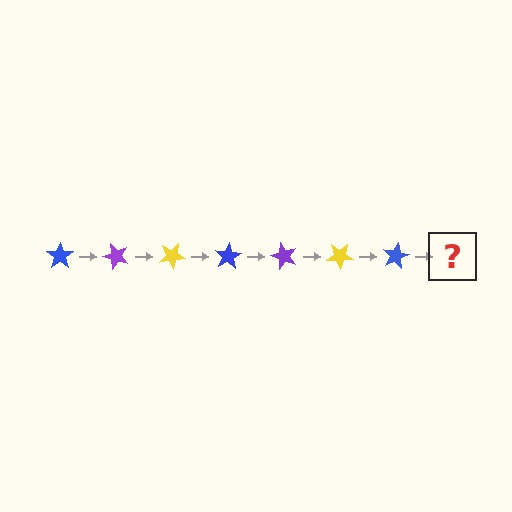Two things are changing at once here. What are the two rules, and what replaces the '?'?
The two rules are that it rotates 50 degrees each step and the color cycles through blue, purple, and yellow. The '?' should be a purple star, rotated 350 degrees from the start.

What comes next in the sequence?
The next element should be a purple star, rotated 350 degrees from the start.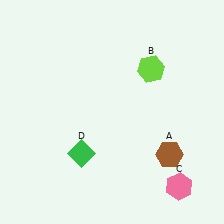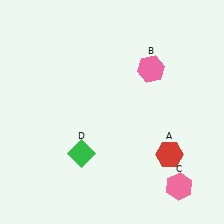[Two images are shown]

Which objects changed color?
A changed from brown to red. B changed from lime to pink.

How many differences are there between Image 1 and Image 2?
There are 2 differences between the two images.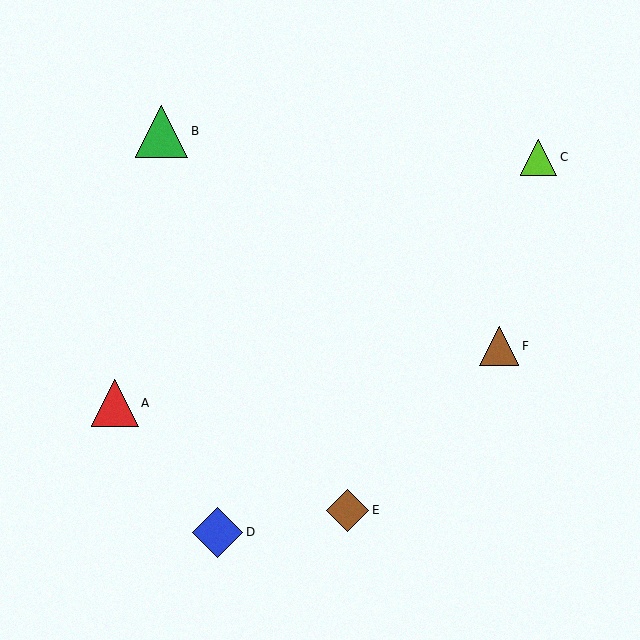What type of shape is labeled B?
Shape B is a green triangle.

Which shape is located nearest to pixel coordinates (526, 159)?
The lime triangle (labeled C) at (539, 157) is nearest to that location.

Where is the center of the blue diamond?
The center of the blue diamond is at (218, 532).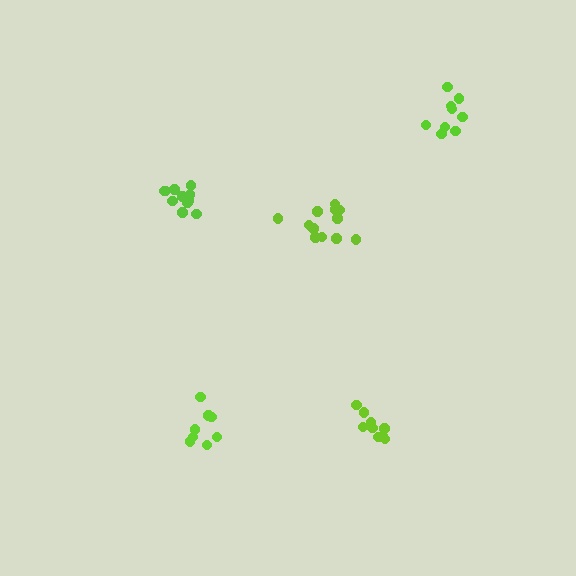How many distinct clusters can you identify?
There are 5 distinct clusters.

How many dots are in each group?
Group 1: 12 dots, Group 2: 9 dots, Group 3: 9 dots, Group 4: 12 dots, Group 5: 9 dots (51 total).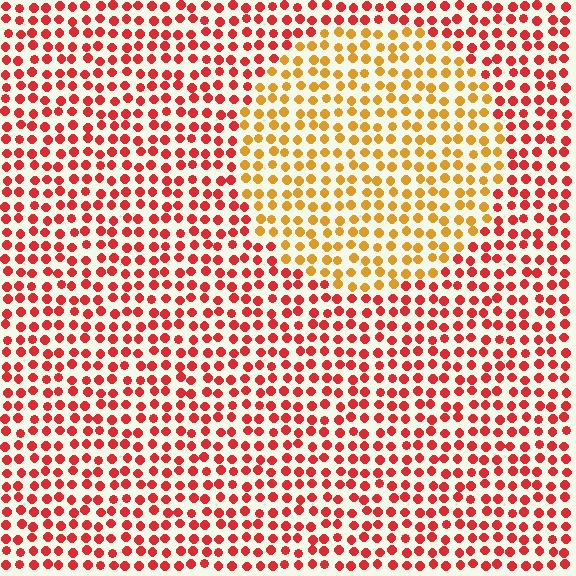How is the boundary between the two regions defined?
The boundary is defined purely by a slight shift in hue (about 42 degrees). Spacing, size, and orientation are identical on both sides.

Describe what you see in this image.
The image is filled with small red elements in a uniform arrangement. A circle-shaped region is visible where the elements are tinted to a slightly different hue, forming a subtle color boundary.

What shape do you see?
I see a circle.